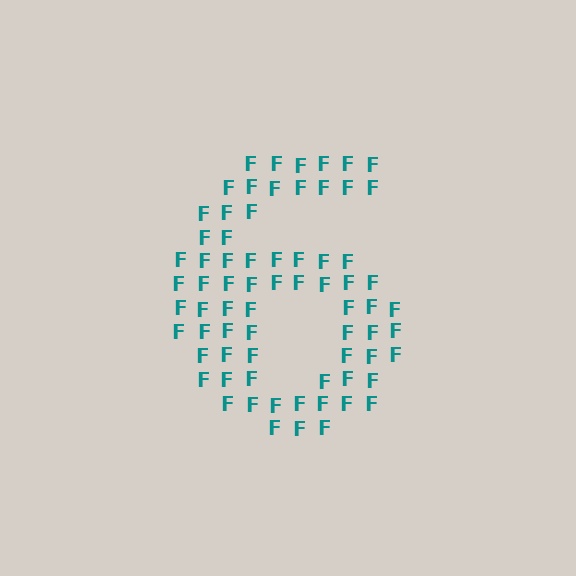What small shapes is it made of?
It is made of small letter F's.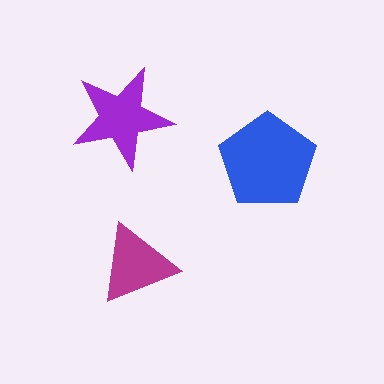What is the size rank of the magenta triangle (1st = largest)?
3rd.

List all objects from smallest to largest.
The magenta triangle, the purple star, the blue pentagon.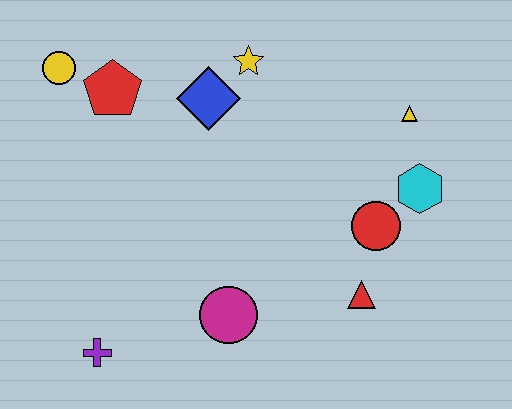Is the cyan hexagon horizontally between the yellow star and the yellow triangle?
No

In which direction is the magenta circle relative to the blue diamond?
The magenta circle is below the blue diamond.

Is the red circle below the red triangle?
No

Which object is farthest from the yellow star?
The purple cross is farthest from the yellow star.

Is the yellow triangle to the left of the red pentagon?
No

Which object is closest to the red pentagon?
The yellow circle is closest to the red pentagon.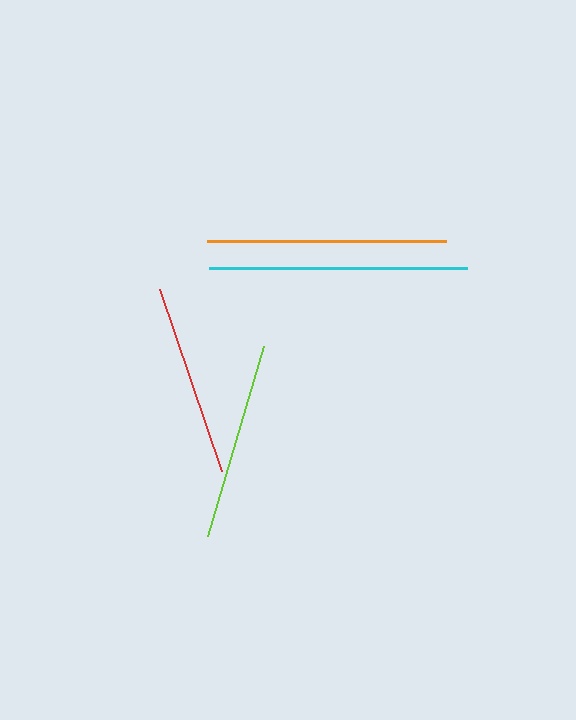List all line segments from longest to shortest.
From longest to shortest: cyan, orange, lime, red.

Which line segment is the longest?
The cyan line is the longest at approximately 259 pixels.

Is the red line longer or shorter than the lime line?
The lime line is longer than the red line.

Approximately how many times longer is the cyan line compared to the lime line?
The cyan line is approximately 1.3 times the length of the lime line.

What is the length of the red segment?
The red segment is approximately 192 pixels long.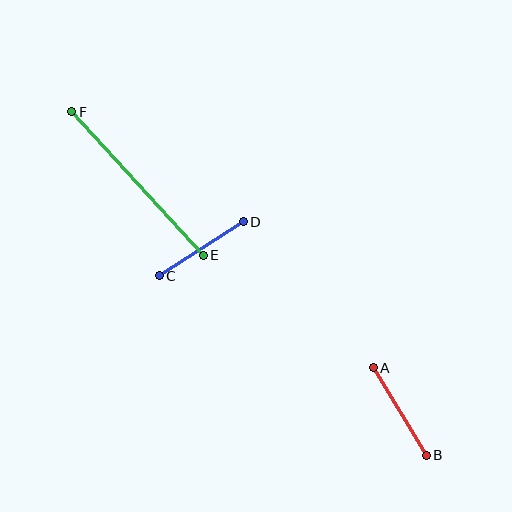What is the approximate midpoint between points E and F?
The midpoint is at approximately (137, 183) pixels.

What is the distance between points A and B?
The distance is approximately 102 pixels.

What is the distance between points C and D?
The distance is approximately 100 pixels.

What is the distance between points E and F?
The distance is approximately 195 pixels.